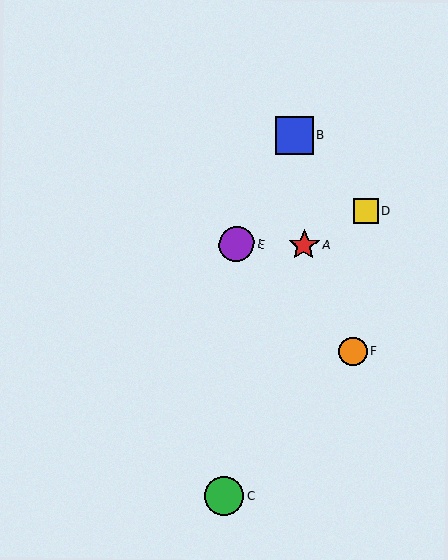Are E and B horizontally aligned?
No, E is at y≈244 and B is at y≈135.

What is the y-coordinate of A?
Object A is at y≈245.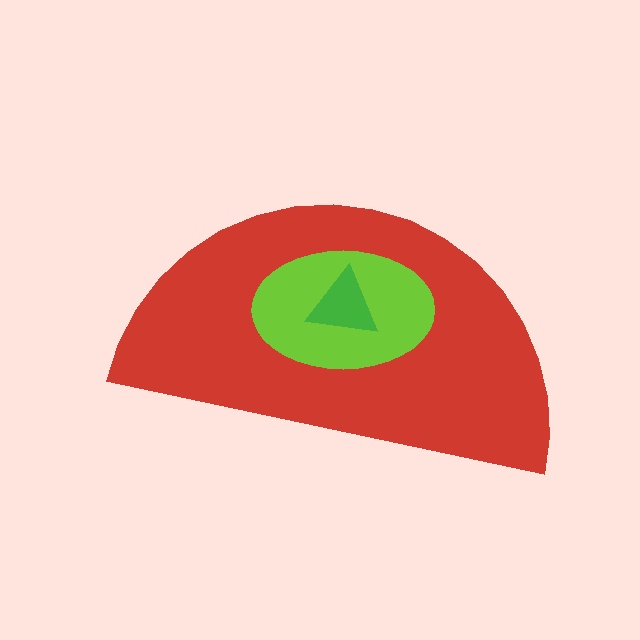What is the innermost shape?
The green triangle.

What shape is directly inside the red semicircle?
The lime ellipse.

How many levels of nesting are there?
3.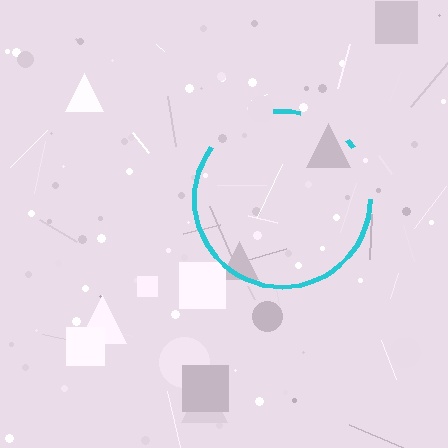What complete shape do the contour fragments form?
The contour fragments form a circle.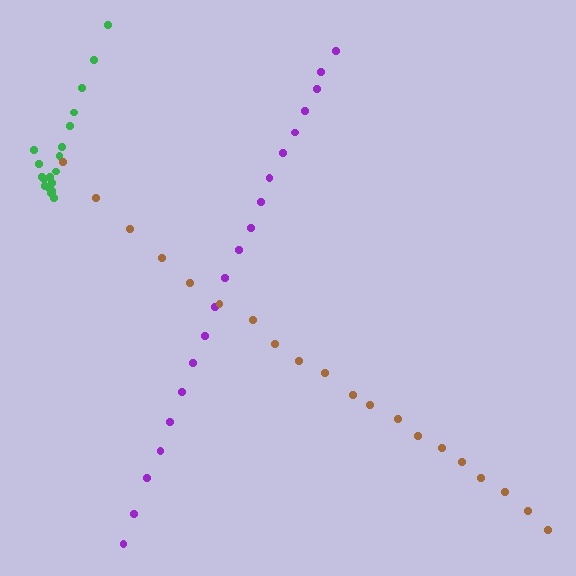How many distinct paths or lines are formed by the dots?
There are 3 distinct paths.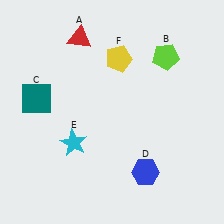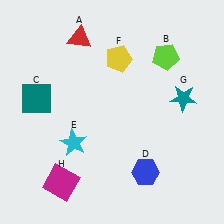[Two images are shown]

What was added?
A teal star (G), a magenta square (H) were added in Image 2.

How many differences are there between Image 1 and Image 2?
There are 2 differences between the two images.